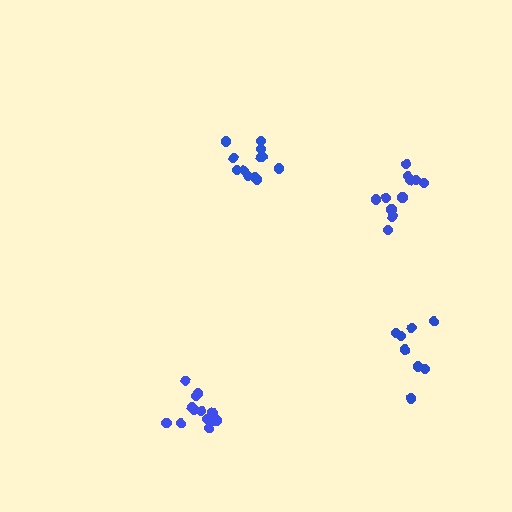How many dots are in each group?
Group 1: 11 dots, Group 2: 12 dots, Group 3: 8 dots, Group 4: 14 dots (45 total).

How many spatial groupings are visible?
There are 4 spatial groupings.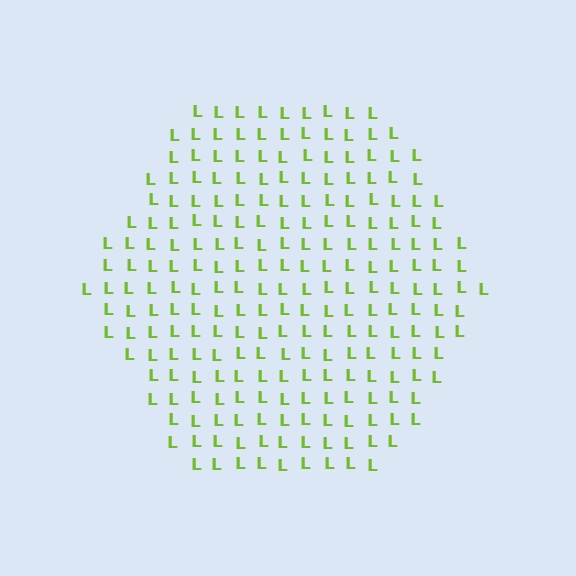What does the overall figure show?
The overall figure shows a hexagon.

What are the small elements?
The small elements are letter L's.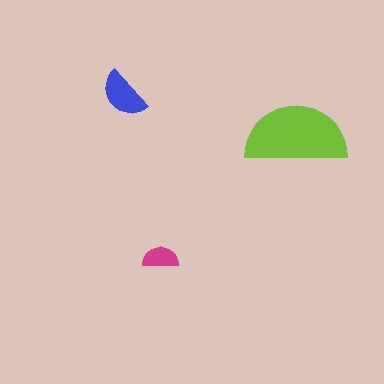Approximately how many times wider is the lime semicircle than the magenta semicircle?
About 3 times wider.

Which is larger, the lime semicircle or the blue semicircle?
The lime one.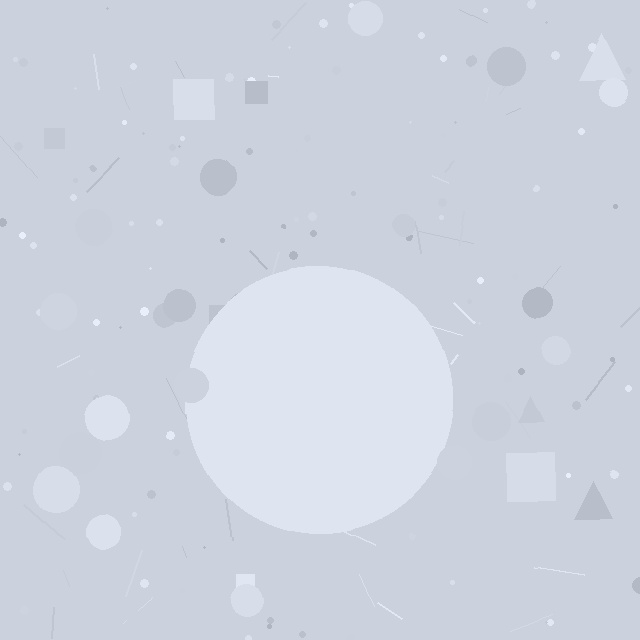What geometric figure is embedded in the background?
A circle is embedded in the background.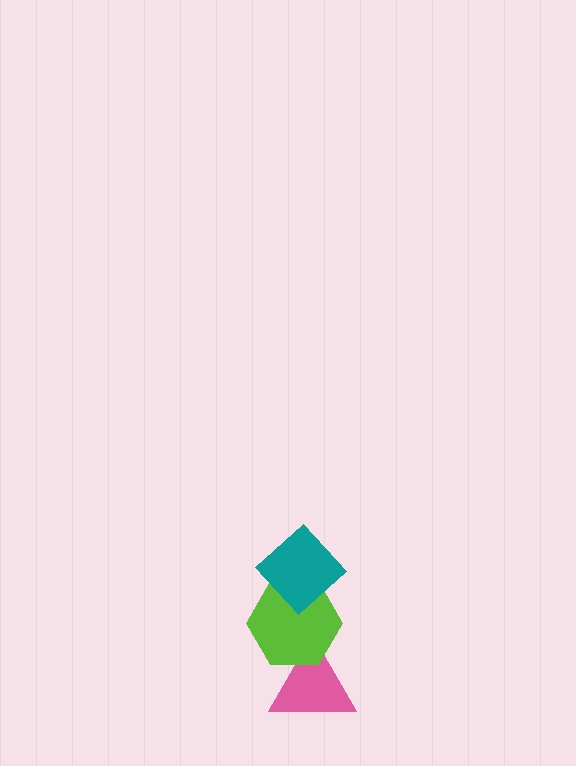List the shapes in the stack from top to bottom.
From top to bottom: the teal diamond, the lime hexagon, the pink triangle.